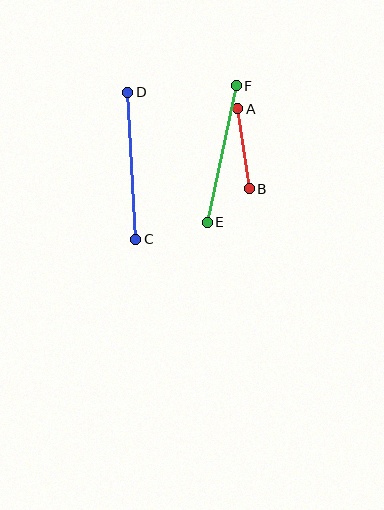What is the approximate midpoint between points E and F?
The midpoint is at approximately (222, 154) pixels.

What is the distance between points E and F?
The distance is approximately 139 pixels.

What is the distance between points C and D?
The distance is approximately 147 pixels.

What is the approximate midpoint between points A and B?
The midpoint is at approximately (244, 149) pixels.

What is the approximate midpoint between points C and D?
The midpoint is at approximately (132, 166) pixels.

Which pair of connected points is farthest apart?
Points C and D are farthest apart.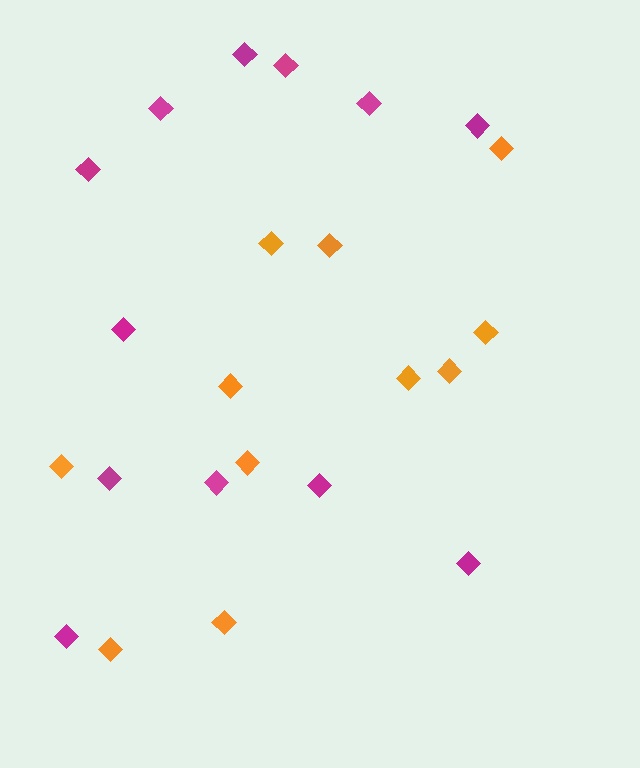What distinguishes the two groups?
There are 2 groups: one group of magenta diamonds (12) and one group of orange diamonds (11).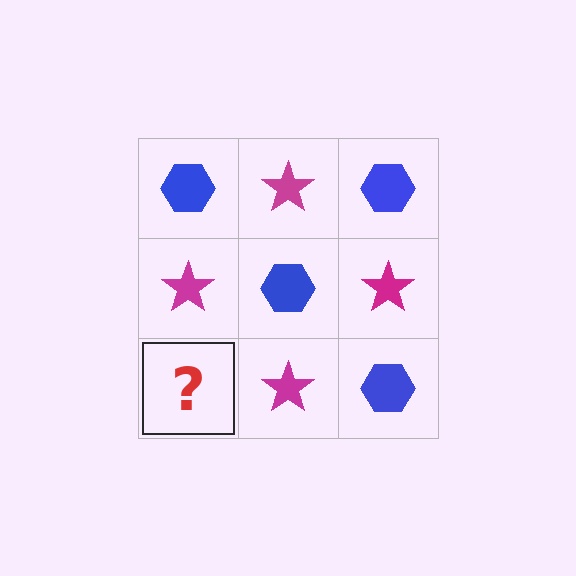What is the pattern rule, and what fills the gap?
The rule is that it alternates blue hexagon and magenta star in a checkerboard pattern. The gap should be filled with a blue hexagon.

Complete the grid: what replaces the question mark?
The question mark should be replaced with a blue hexagon.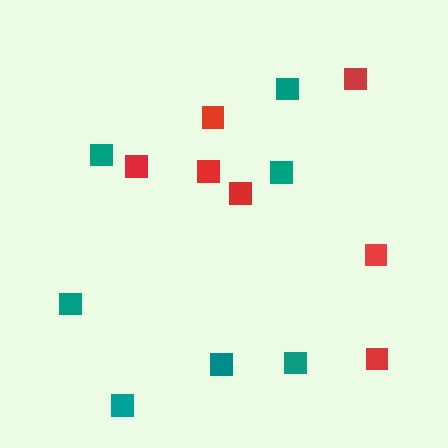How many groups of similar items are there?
There are 2 groups: one group of red squares (7) and one group of teal squares (7).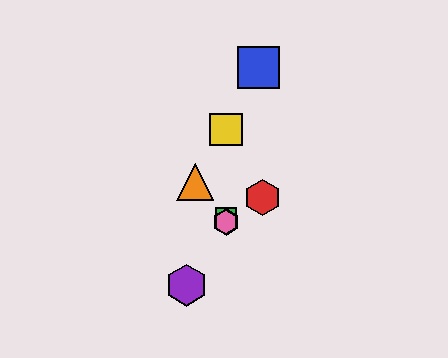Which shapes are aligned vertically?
The green square, the yellow square, the cyan hexagon, the pink hexagon are aligned vertically.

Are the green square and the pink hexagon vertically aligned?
Yes, both are at x≈226.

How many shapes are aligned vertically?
4 shapes (the green square, the yellow square, the cyan hexagon, the pink hexagon) are aligned vertically.